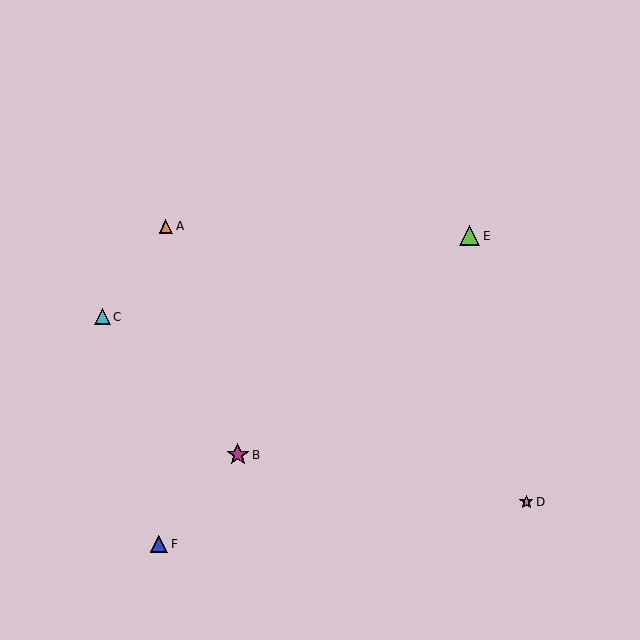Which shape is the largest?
The magenta star (labeled B) is the largest.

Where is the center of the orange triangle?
The center of the orange triangle is at (166, 226).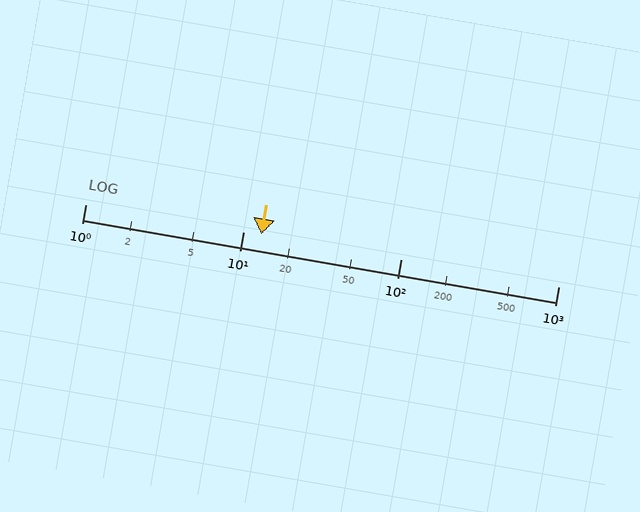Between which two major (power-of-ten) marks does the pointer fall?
The pointer is between 10 and 100.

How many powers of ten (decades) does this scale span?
The scale spans 3 decades, from 1 to 1000.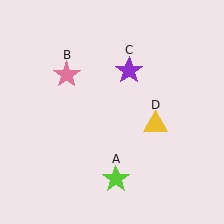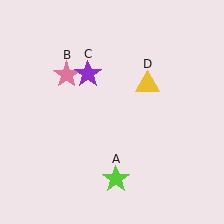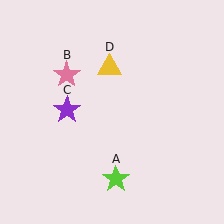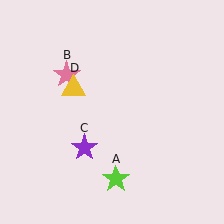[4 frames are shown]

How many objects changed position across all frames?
2 objects changed position: purple star (object C), yellow triangle (object D).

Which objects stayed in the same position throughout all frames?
Lime star (object A) and pink star (object B) remained stationary.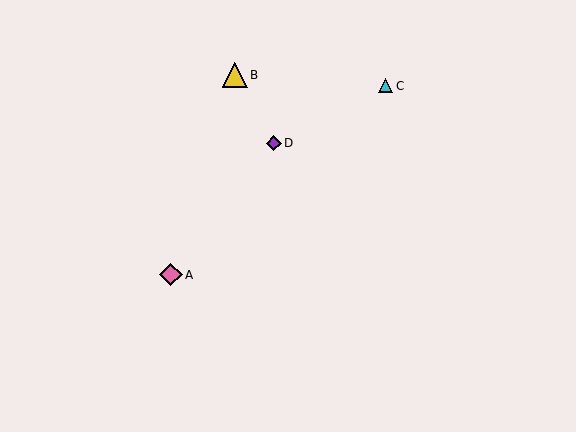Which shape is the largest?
The yellow triangle (labeled B) is the largest.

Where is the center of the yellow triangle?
The center of the yellow triangle is at (235, 75).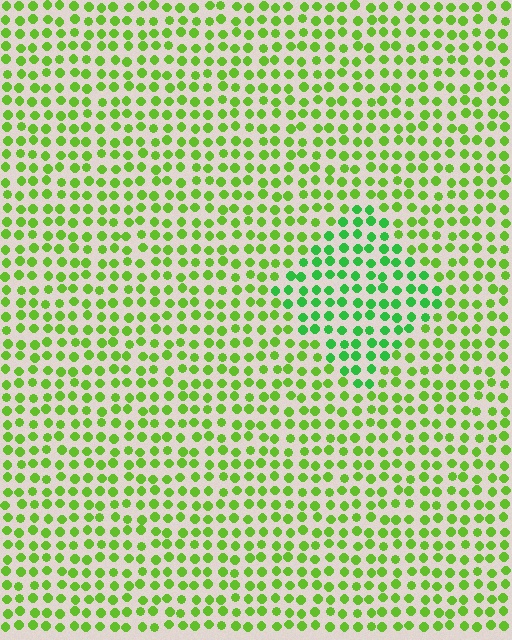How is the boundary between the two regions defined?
The boundary is defined purely by a slight shift in hue (about 30 degrees). Spacing, size, and orientation are identical on both sides.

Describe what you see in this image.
The image is filled with small lime elements in a uniform arrangement. A diamond-shaped region is visible where the elements are tinted to a slightly different hue, forming a subtle color boundary.